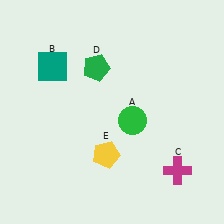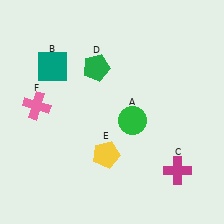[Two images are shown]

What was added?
A pink cross (F) was added in Image 2.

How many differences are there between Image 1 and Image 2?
There is 1 difference between the two images.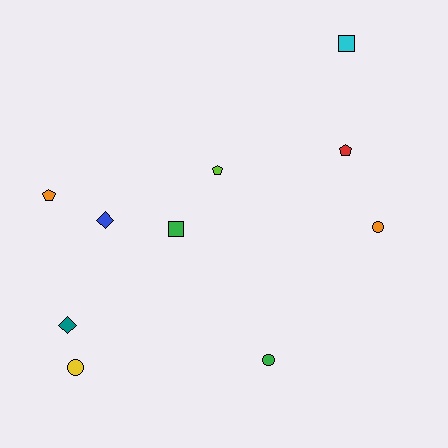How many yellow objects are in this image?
There is 1 yellow object.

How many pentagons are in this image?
There are 3 pentagons.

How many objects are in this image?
There are 10 objects.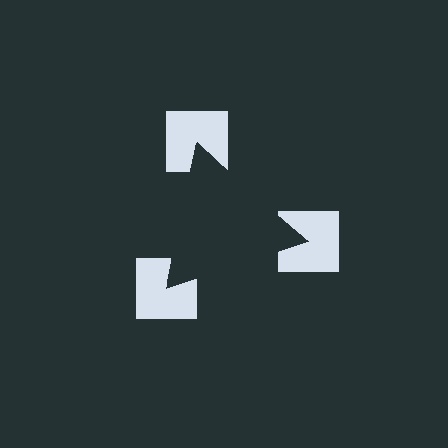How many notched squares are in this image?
There are 3 — one at each vertex of the illusory triangle.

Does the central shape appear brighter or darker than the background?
It typically appears slightly darker than the background, even though no actual brightness change is drawn.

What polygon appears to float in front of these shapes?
An illusory triangle — its edges are inferred from the aligned wedge cuts in the notched squares, not physically drawn.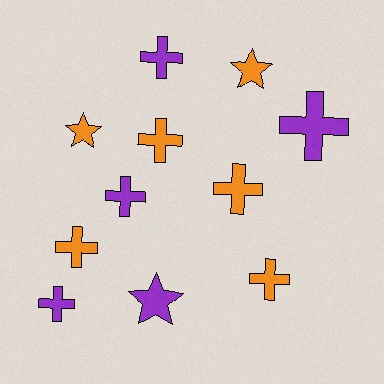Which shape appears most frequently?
Cross, with 8 objects.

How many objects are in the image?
There are 11 objects.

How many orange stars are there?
There are 2 orange stars.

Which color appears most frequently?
Orange, with 6 objects.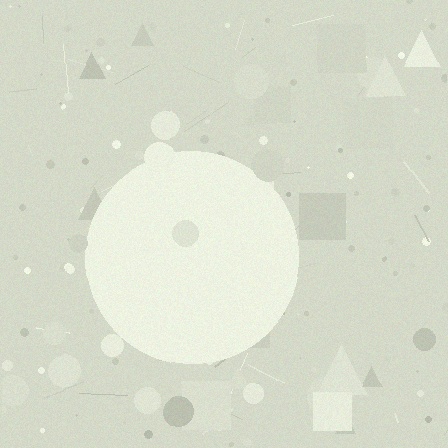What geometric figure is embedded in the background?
A circle is embedded in the background.